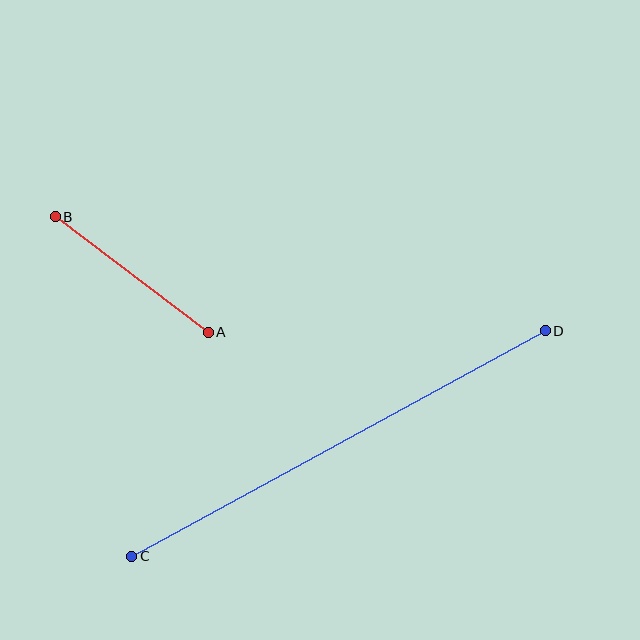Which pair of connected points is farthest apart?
Points C and D are farthest apart.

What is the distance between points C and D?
The distance is approximately 471 pixels.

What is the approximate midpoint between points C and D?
The midpoint is at approximately (339, 444) pixels.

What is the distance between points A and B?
The distance is approximately 192 pixels.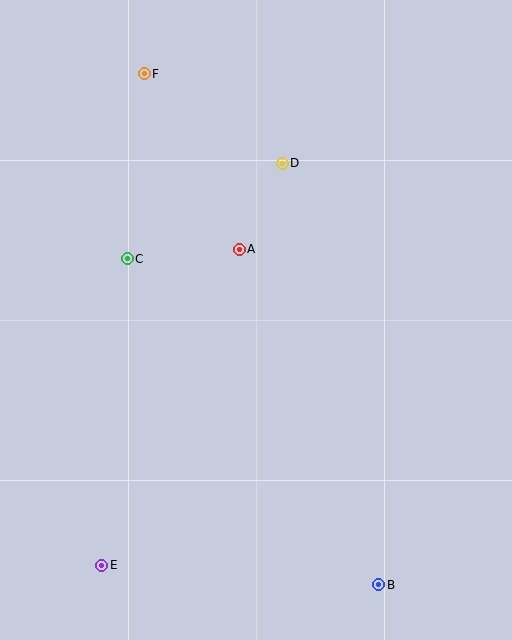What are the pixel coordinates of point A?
Point A is at (239, 249).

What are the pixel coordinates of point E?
Point E is at (102, 565).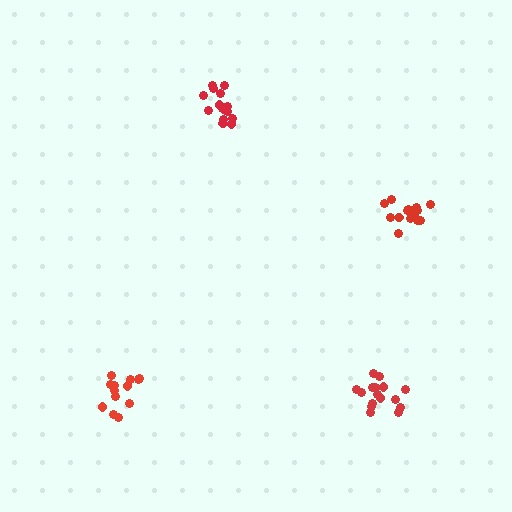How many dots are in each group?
Group 1: 15 dots, Group 2: 15 dots, Group 3: 13 dots, Group 4: 17 dots (60 total).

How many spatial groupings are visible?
There are 4 spatial groupings.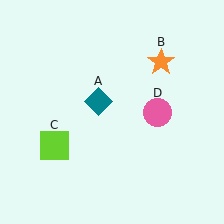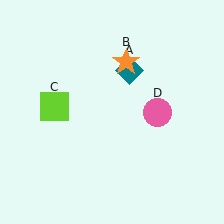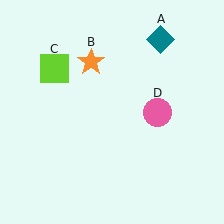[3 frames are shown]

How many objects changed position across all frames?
3 objects changed position: teal diamond (object A), orange star (object B), lime square (object C).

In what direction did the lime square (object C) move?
The lime square (object C) moved up.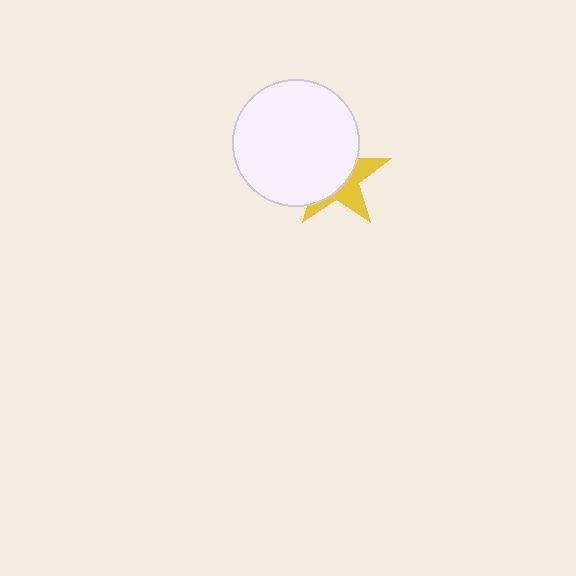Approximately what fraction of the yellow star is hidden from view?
Roughly 61% of the yellow star is hidden behind the white circle.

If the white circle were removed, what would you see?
You would see the complete yellow star.